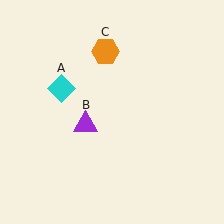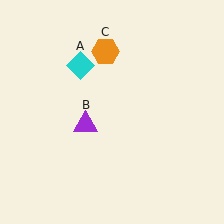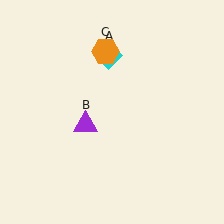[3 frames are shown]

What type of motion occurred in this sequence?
The cyan diamond (object A) rotated clockwise around the center of the scene.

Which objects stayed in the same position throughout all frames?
Purple triangle (object B) and orange hexagon (object C) remained stationary.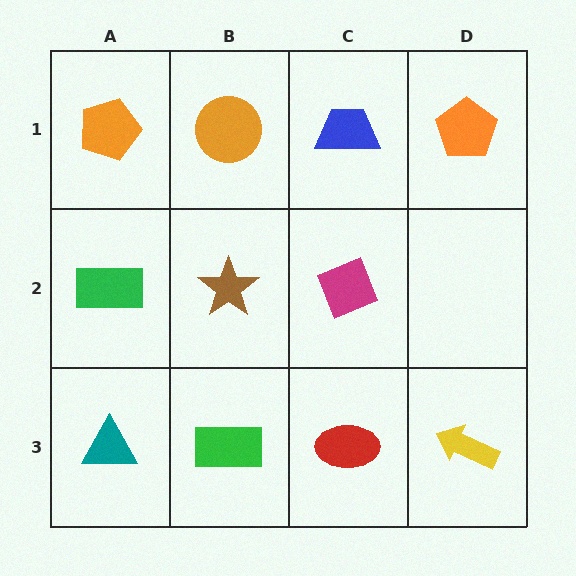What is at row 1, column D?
An orange pentagon.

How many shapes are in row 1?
4 shapes.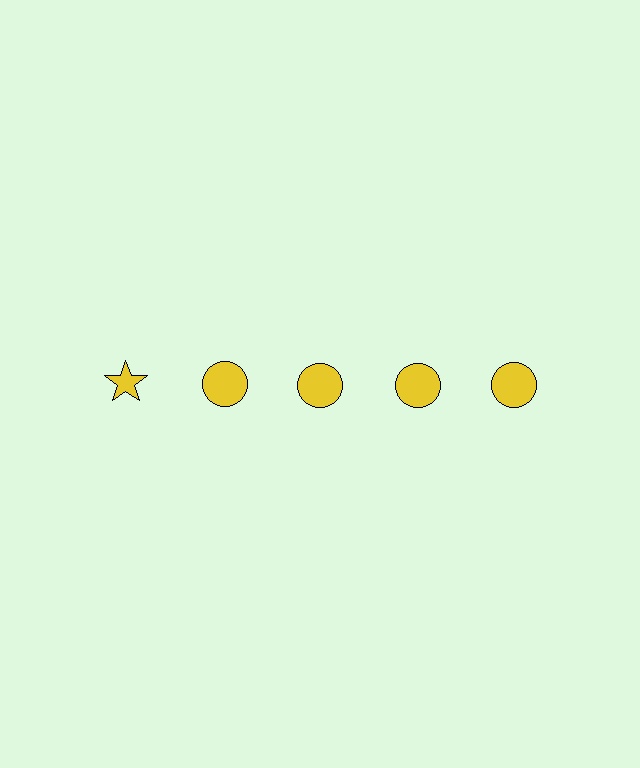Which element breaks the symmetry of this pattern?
The yellow star in the top row, leftmost column breaks the symmetry. All other shapes are yellow circles.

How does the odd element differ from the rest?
It has a different shape: star instead of circle.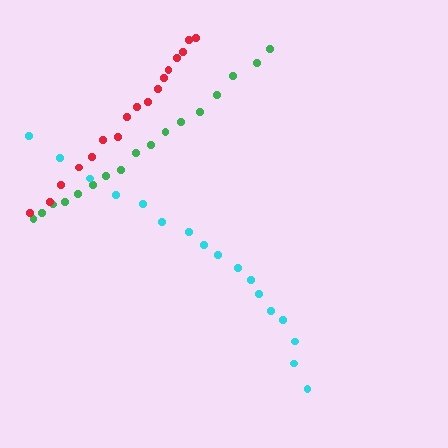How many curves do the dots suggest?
There are 3 distinct paths.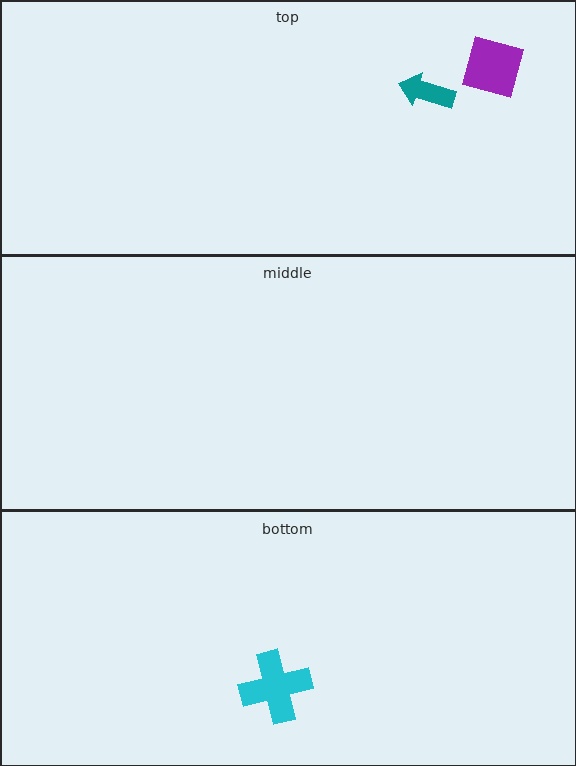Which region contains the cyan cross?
The bottom region.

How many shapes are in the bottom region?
1.